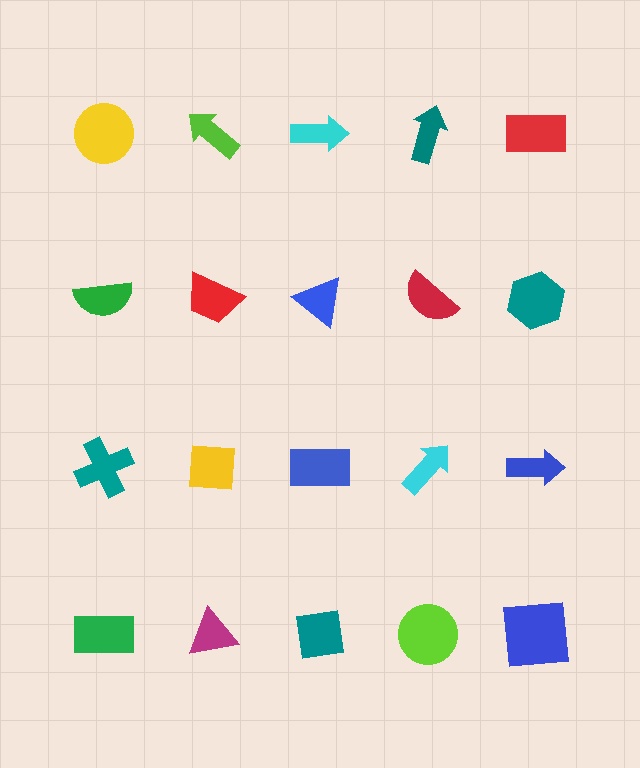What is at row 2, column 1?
A green semicircle.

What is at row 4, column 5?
A blue square.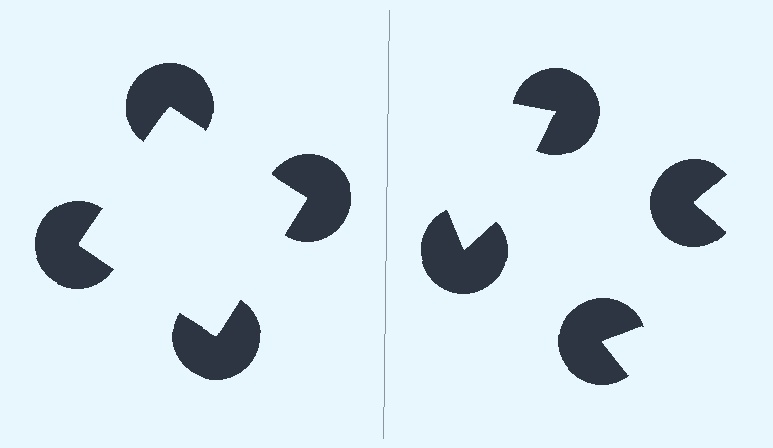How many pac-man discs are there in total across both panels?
8 — 4 on each side.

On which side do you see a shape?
An illusory square appears on the left side. On the right side the wedge cuts are rotated, so no coherent shape forms.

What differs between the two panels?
The pac-man discs are positioned identically on both sides; only the wedge orientations differ. On the left they align to a square; on the right they are misaligned.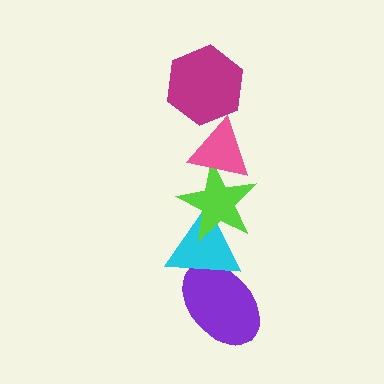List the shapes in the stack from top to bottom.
From top to bottom: the magenta hexagon, the pink triangle, the lime star, the cyan triangle, the purple ellipse.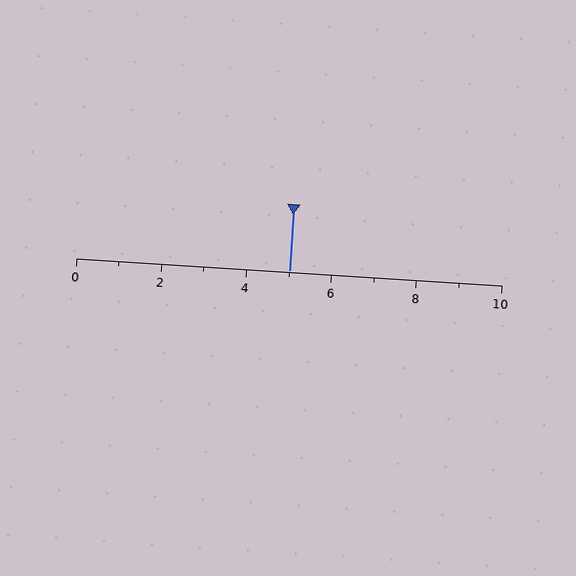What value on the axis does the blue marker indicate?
The marker indicates approximately 5.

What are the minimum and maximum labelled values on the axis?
The axis runs from 0 to 10.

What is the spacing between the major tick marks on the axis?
The major ticks are spaced 2 apart.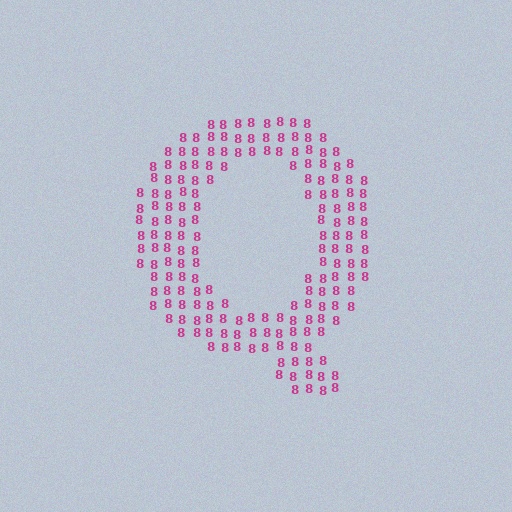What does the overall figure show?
The overall figure shows the letter Q.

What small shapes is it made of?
It is made of small digit 8's.